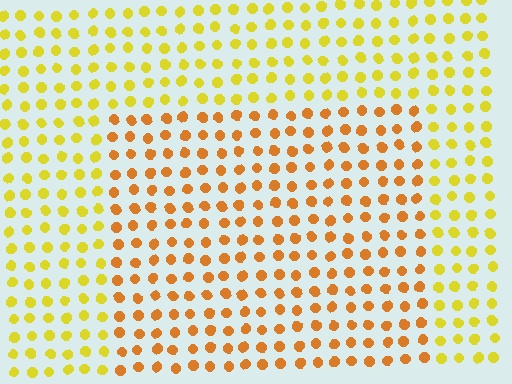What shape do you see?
I see a rectangle.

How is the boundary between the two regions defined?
The boundary is defined purely by a slight shift in hue (about 31 degrees). Spacing, size, and orientation are identical on both sides.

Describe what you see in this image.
The image is filled with small yellow elements in a uniform arrangement. A rectangle-shaped region is visible where the elements are tinted to a slightly different hue, forming a subtle color boundary.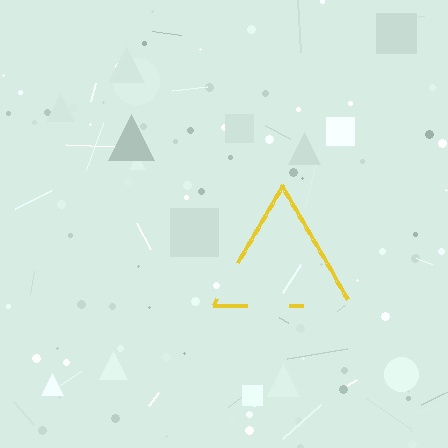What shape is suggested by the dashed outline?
The dashed outline suggests a triangle.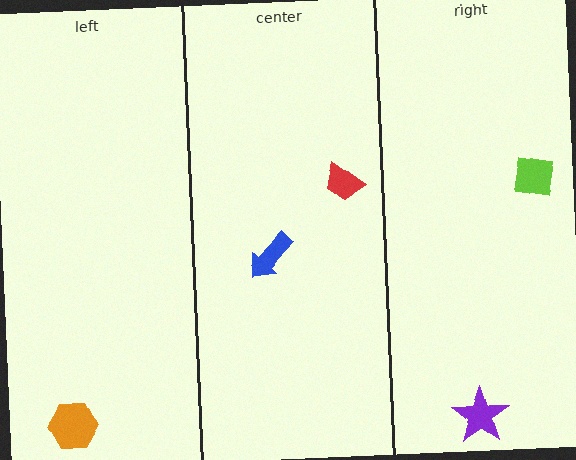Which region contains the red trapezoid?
The center region.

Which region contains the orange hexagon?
The left region.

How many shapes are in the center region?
2.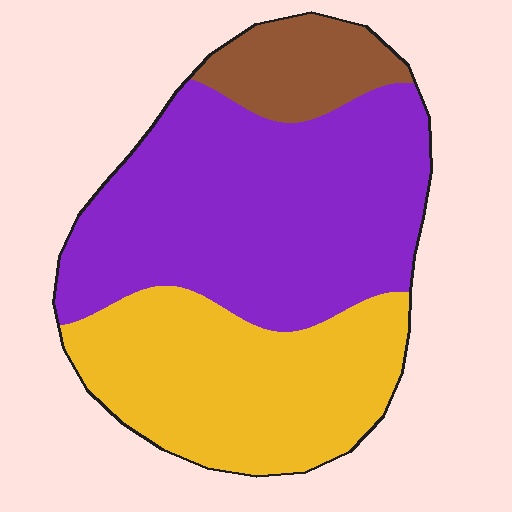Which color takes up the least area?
Brown, at roughly 10%.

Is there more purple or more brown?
Purple.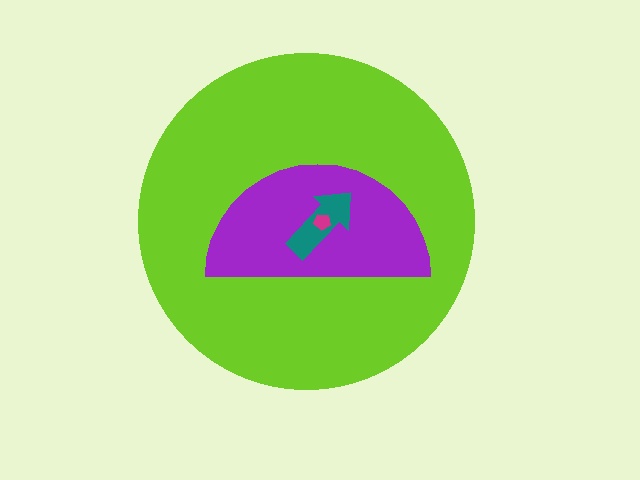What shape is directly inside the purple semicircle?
The teal arrow.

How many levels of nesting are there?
4.